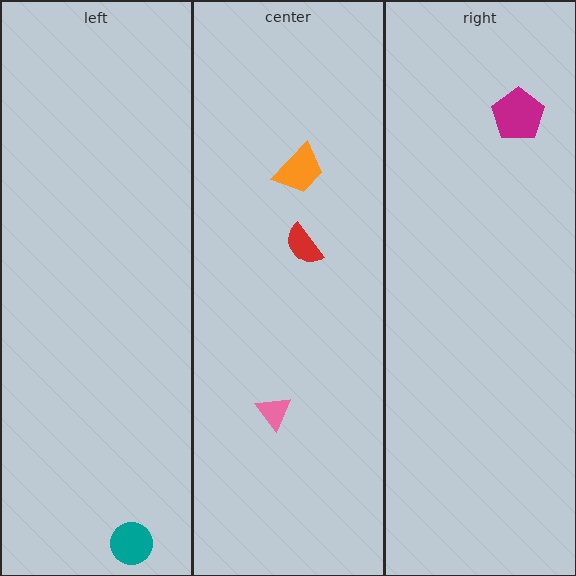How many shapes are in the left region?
1.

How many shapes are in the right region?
1.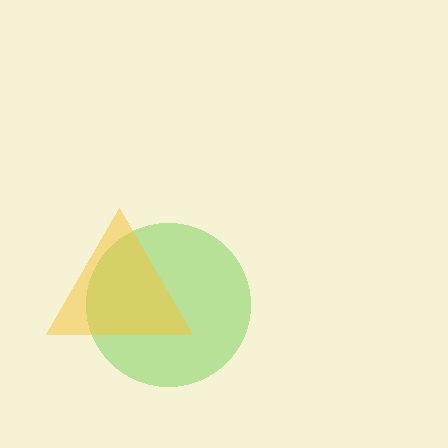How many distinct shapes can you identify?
There are 2 distinct shapes: a lime circle, a yellow triangle.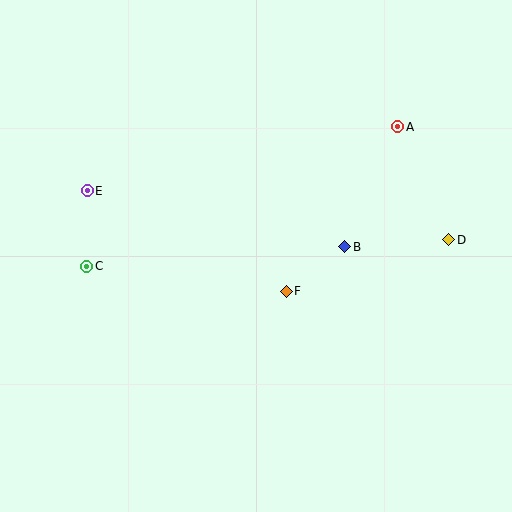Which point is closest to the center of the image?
Point F at (286, 291) is closest to the center.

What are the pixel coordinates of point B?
Point B is at (344, 247).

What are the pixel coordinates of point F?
Point F is at (286, 291).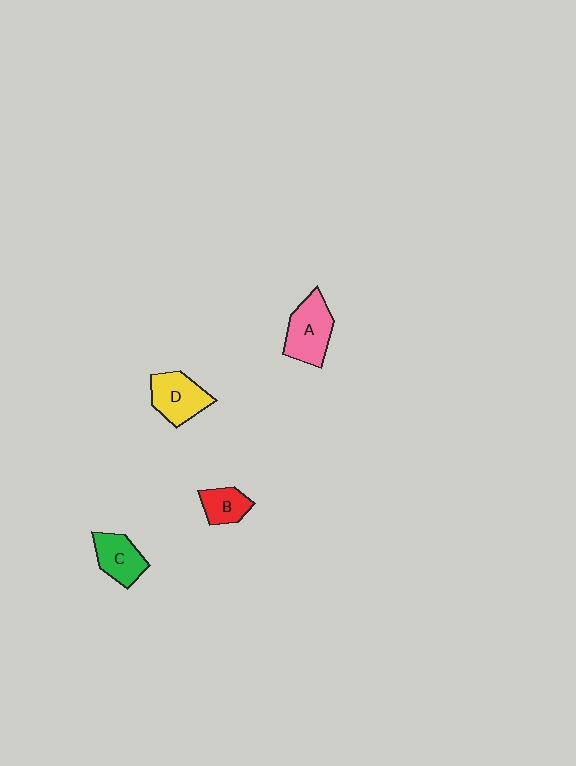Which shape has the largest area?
Shape A (pink).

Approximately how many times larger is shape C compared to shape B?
Approximately 1.3 times.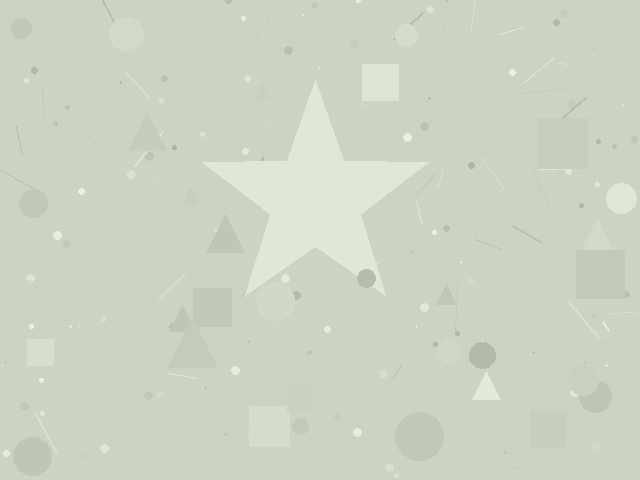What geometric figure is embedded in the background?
A star is embedded in the background.